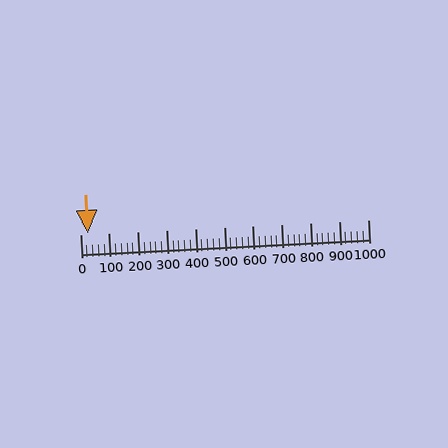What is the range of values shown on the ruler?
The ruler shows values from 0 to 1000.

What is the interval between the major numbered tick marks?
The major tick marks are spaced 100 units apart.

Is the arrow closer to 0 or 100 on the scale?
The arrow is closer to 0.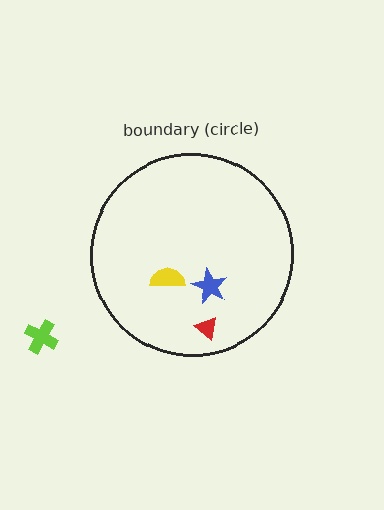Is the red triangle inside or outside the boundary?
Inside.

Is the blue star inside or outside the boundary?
Inside.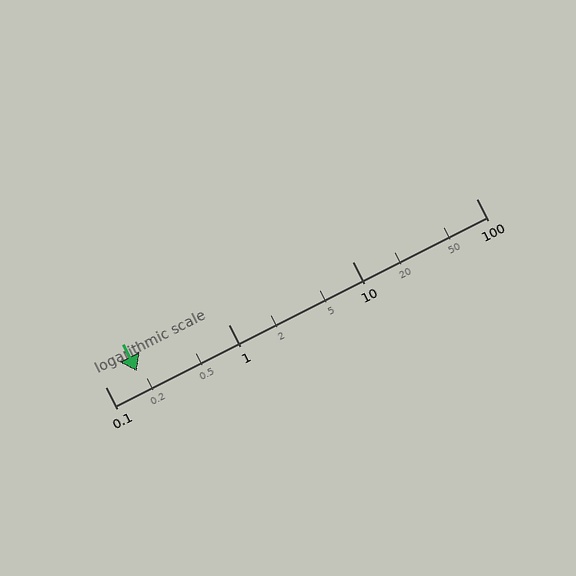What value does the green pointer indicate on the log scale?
The pointer indicates approximately 0.18.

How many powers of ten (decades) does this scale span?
The scale spans 3 decades, from 0.1 to 100.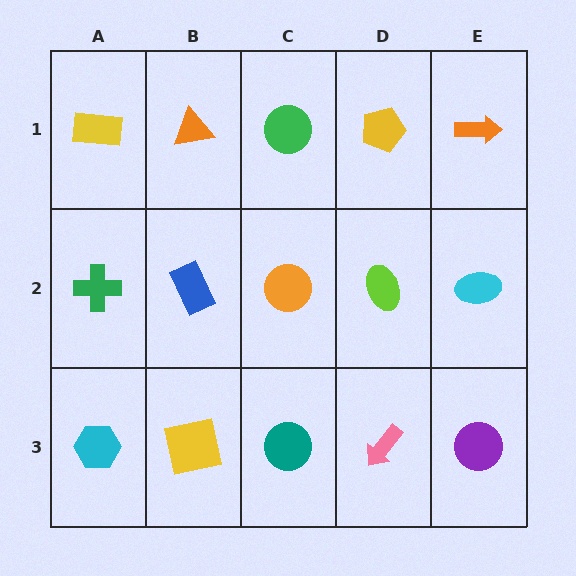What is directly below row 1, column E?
A cyan ellipse.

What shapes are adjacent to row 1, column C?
An orange circle (row 2, column C), an orange triangle (row 1, column B), a yellow pentagon (row 1, column D).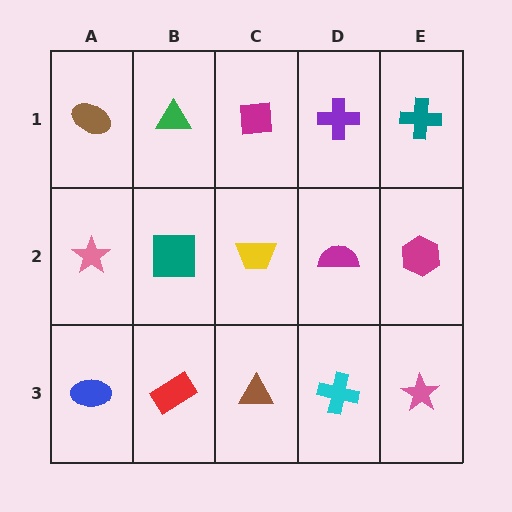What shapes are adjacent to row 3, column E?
A magenta hexagon (row 2, column E), a cyan cross (row 3, column D).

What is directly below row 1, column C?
A yellow trapezoid.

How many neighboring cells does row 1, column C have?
3.